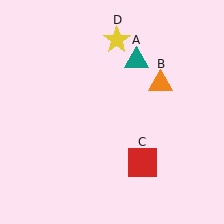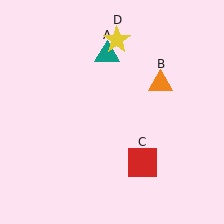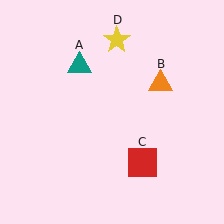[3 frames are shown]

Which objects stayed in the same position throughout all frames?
Orange triangle (object B) and red square (object C) and yellow star (object D) remained stationary.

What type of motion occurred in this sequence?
The teal triangle (object A) rotated counterclockwise around the center of the scene.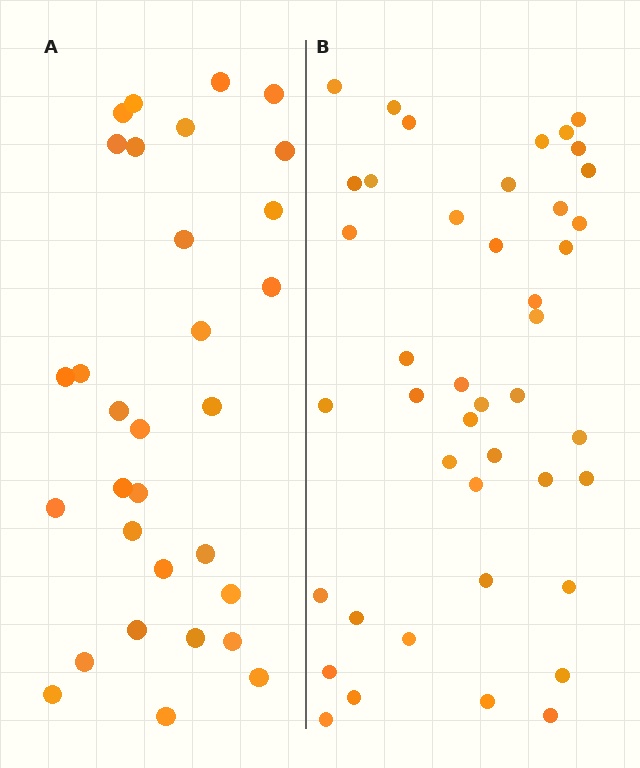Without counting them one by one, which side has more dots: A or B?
Region B (the right region) has more dots.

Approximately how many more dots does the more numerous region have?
Region B has roughly 12 or so more dots than region A.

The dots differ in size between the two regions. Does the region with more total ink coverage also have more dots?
No. Region A has more total ink coverage because its dots are larger, but region B actually contains more individual dots. Total area can be misleading — the number of items is what matters here.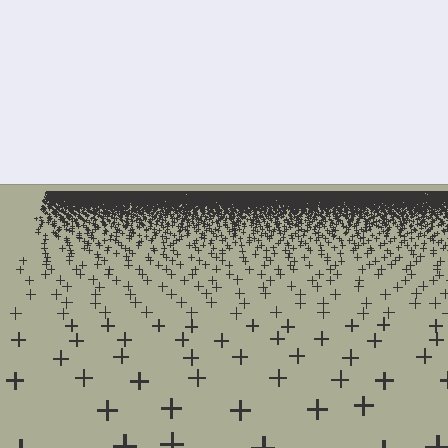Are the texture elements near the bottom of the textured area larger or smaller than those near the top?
Larger. Near the bottom, elements are closer to the viewer and appear at a bigger on-screen size.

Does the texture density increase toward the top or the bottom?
Density increases toward the top.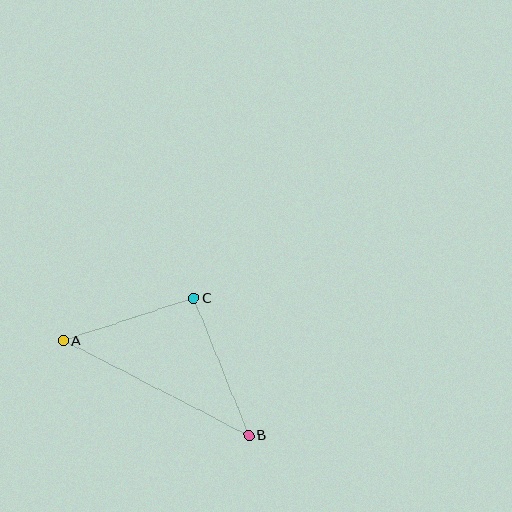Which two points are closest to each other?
Points A and C are closest to each other.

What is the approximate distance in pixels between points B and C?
The distance between B and C is approximately 147 pixels.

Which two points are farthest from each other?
Points A and B are farthest from each other.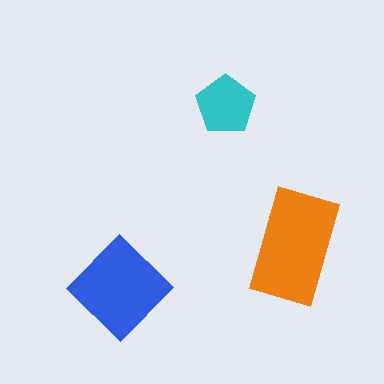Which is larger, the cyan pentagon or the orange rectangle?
The orange rectangle.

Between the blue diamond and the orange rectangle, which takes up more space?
The orange rectangle.